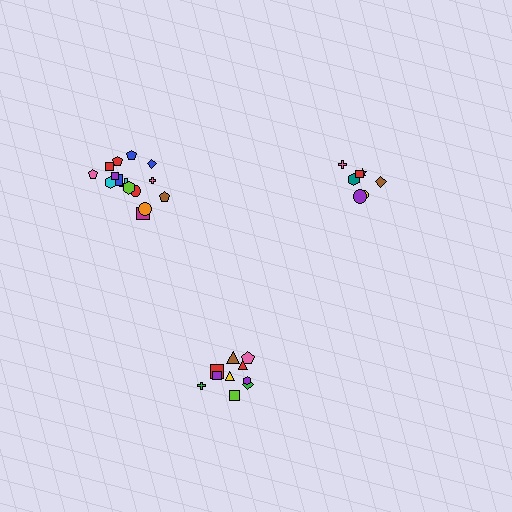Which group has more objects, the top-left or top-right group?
The top-left group.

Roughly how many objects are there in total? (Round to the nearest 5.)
Roughly 30 objects in total.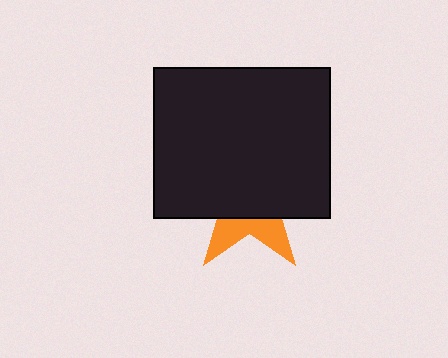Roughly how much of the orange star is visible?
A small part of it is visible (roughly 30%).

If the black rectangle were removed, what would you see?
You would see the complete orange star.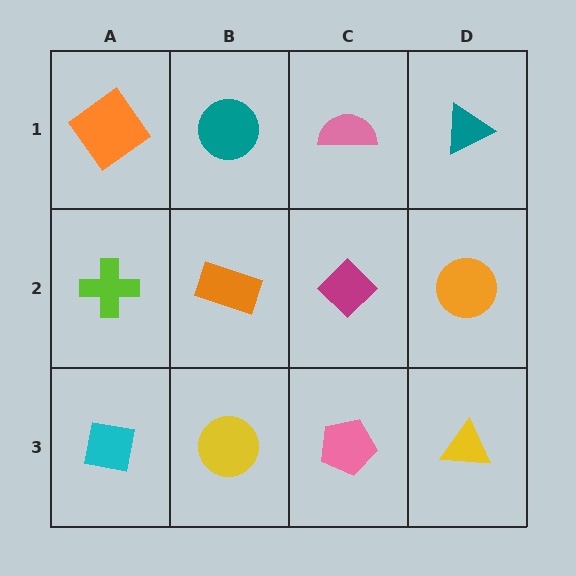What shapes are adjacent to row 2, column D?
A teal triangle (row 1, column D), a yellow triangle (row 3, column D), a magenta diamond (row 2, column C).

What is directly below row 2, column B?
A yellow circle.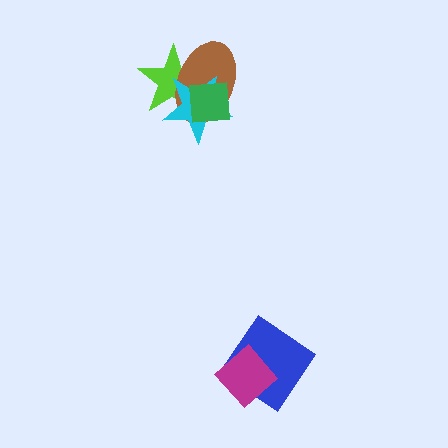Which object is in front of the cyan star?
The green square is in front of the cyan star.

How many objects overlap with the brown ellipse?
3 objects overlap with the brown ellipse.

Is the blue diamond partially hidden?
Yes, it is partially covered by another shape.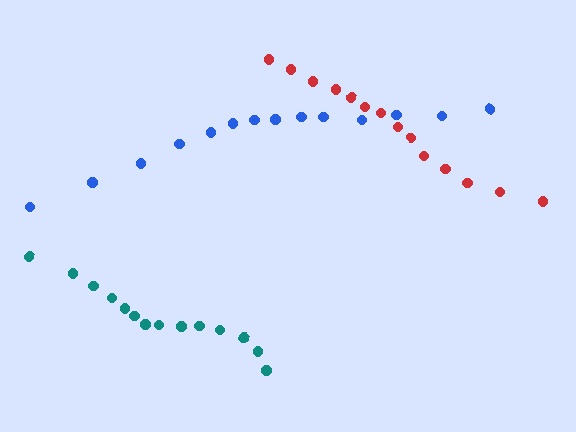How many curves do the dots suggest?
There are 3 distinct paths.